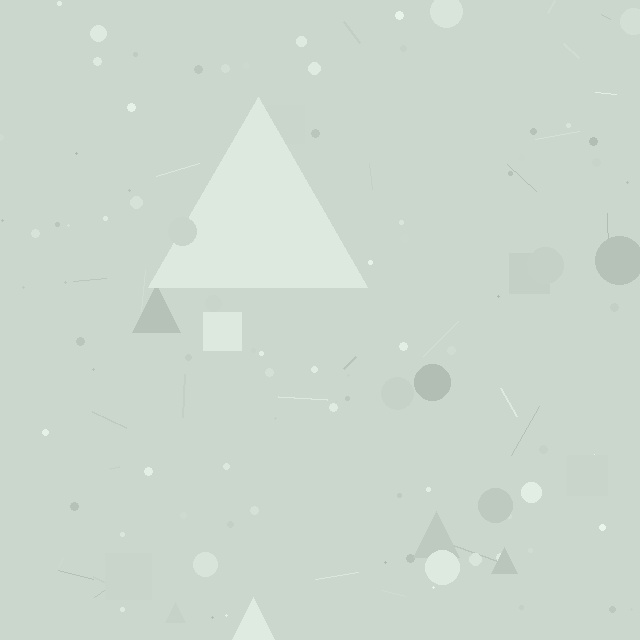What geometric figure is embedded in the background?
A triangle is embedded in the background.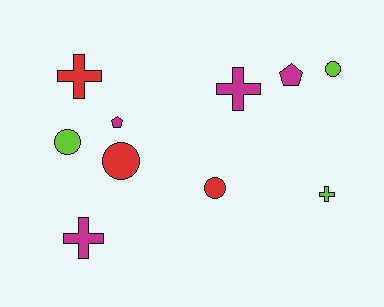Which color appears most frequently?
Magenta, with 4 objects.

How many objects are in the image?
There are 10 objects.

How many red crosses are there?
There is 1 red cross.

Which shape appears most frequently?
Circle, with 4 objects.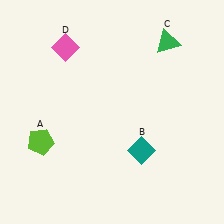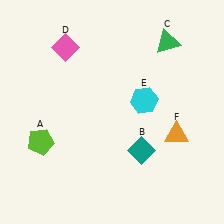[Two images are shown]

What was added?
A cyan hexagon (E), an orange triangle (F) were added in Image 2.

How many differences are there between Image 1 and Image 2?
There are 2 differences between the two images.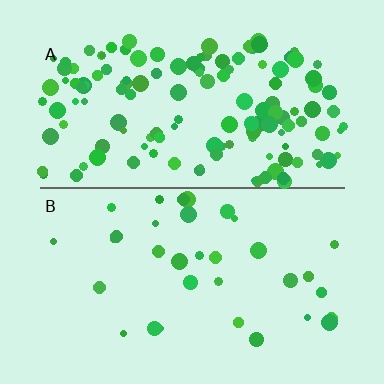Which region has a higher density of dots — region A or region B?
A (the top).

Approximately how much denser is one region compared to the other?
Approximately 4.1× — region A over region B.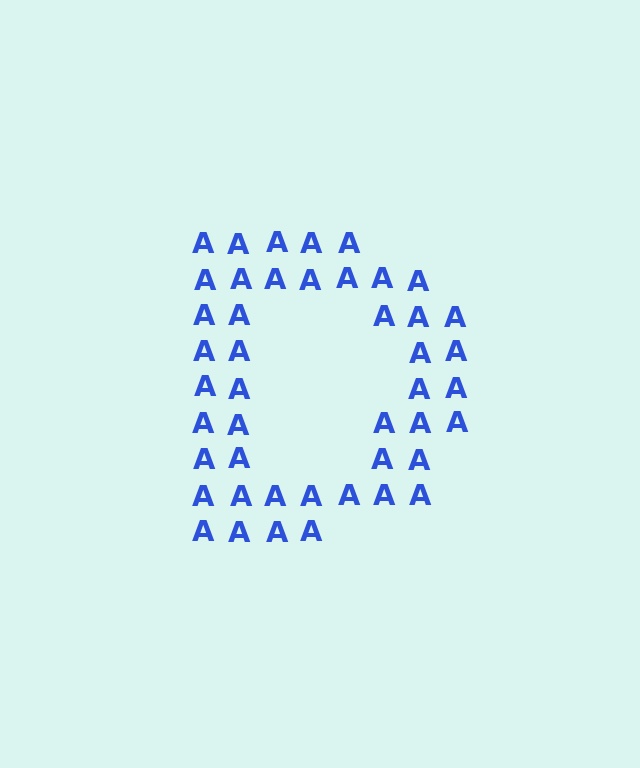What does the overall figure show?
The overall figure shows the letter D.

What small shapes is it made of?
It is made of small letter A's.